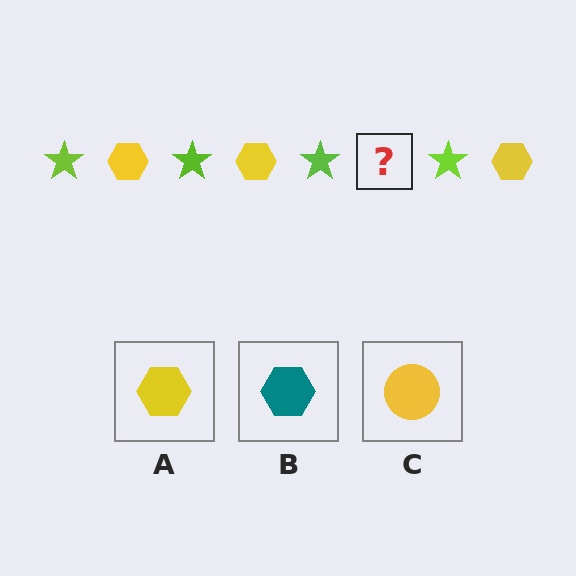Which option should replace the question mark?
Option A.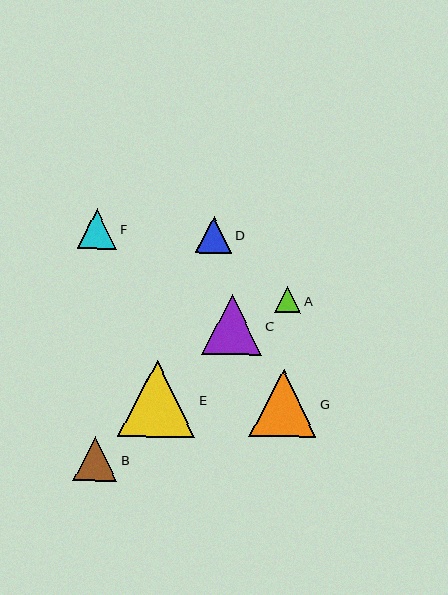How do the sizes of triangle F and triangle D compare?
Triangle F and triangle D are approximately the same size.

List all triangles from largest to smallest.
From largest to smallest: E, G, C, B, F, D, A.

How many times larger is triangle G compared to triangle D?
Triangle G is approximately 1.8 times the size of triangle D.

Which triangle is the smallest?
Triangle A is the smallest with a size of approximately 27 pixels.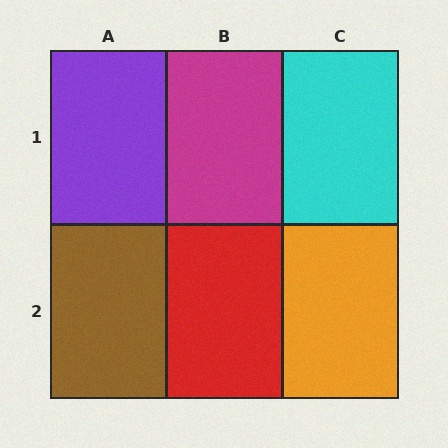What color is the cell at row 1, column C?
Cyan.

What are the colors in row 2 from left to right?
Brown, red, orange.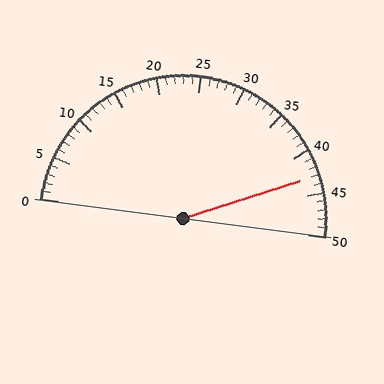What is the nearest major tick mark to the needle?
The nearest major tick mark is 45.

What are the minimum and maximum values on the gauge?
The gauge ranges from 0 to 50.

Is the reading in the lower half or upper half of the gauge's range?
The reading is in the upper half of the range (0 to 50).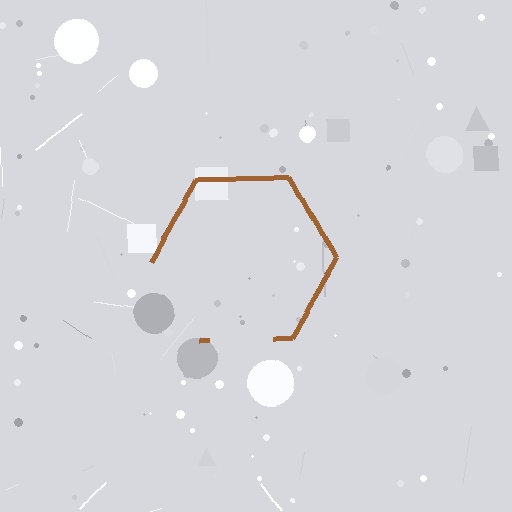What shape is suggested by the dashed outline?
The dashed outline suggests a hexagon.